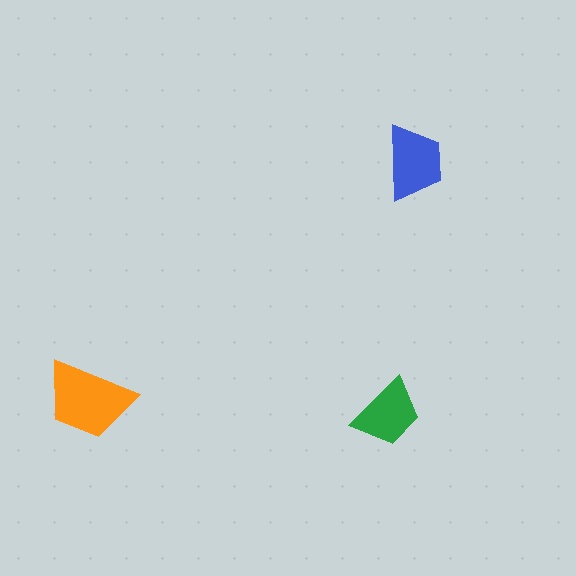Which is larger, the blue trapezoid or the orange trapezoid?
The orange one.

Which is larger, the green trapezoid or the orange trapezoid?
The orange one.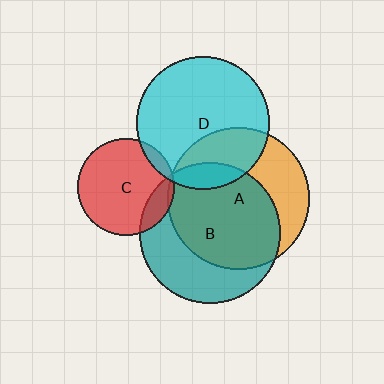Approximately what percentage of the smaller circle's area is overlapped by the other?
Approximately 30%.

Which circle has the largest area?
Circle A (orange).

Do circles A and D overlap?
Yes.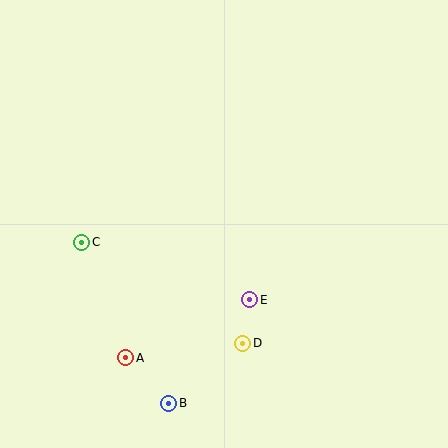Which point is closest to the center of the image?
Point E at (250, 300) is closest to the center.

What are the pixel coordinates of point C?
Point C is at (82, 242).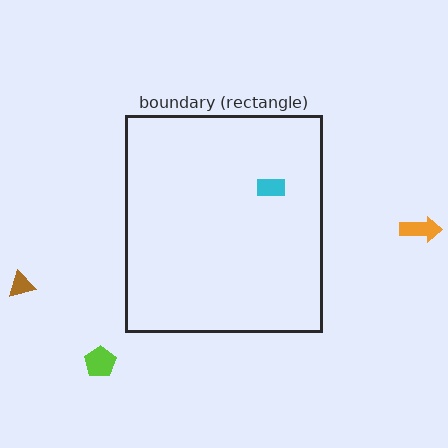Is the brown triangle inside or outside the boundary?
Outside.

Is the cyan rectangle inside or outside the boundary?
Inside.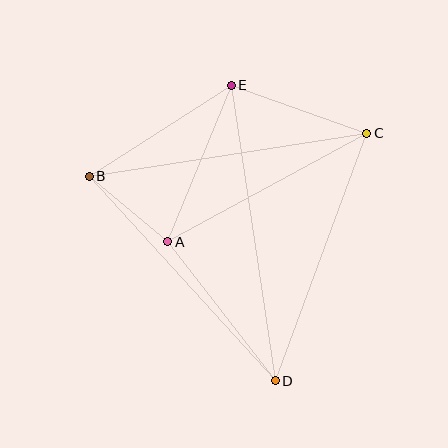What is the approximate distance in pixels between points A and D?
The distance between A and D is approximately 176 pixels.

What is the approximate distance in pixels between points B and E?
The distance between B and E is approximately 169 pixels.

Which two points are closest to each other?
Points A and B are closest to each other.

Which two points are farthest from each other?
Points D and E are farthest from each other.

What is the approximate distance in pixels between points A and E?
The distance between A and E is approximately 169 pixels.